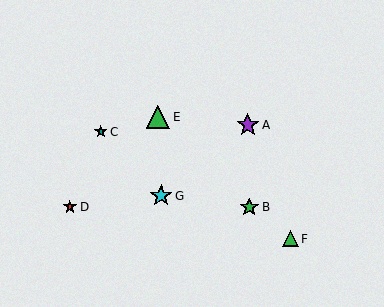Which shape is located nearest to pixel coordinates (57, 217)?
The red star (labeled D) at (70, 207) is nearest to that location.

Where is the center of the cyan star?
The center of the cyan star is at (161, 196).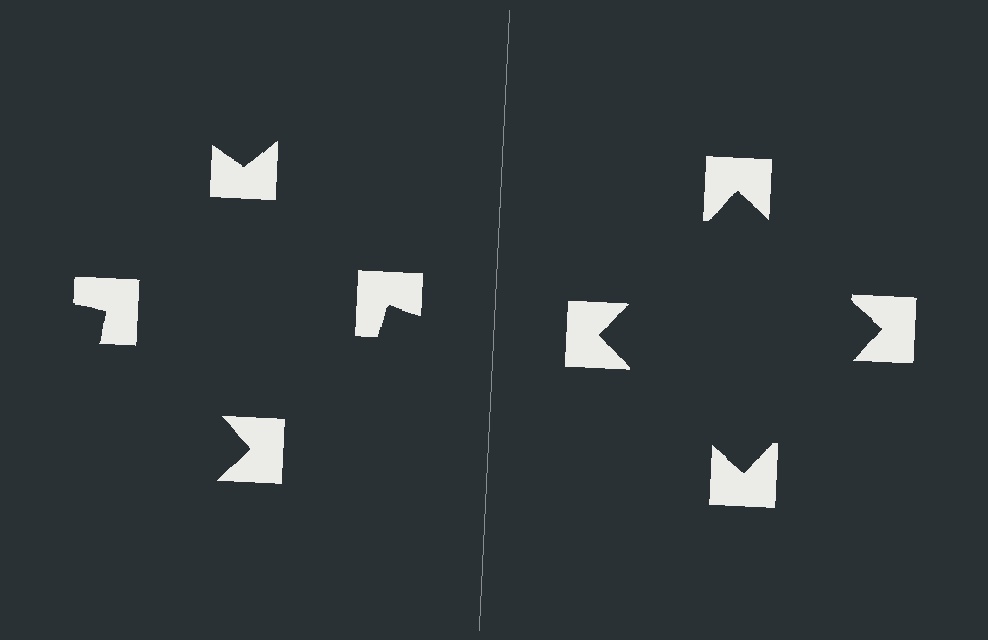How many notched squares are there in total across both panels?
8 — 4 on each side.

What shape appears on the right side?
An illusory square.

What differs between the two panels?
The notched squares are positioned identically on both sides; only the wedge orientations differ. On the right they align to a square; on the left they are misaligned.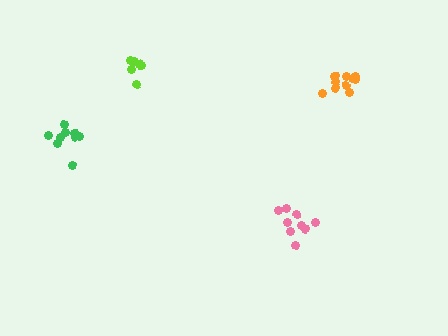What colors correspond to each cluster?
The clusters are colored: green, orange, pink, lime.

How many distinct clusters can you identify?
There are 4 distinct clusters.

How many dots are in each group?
Group 1: 9 dots, Group 2: 11 dots, Group 3: 9 dots, Group 4: 6 dots (35 total).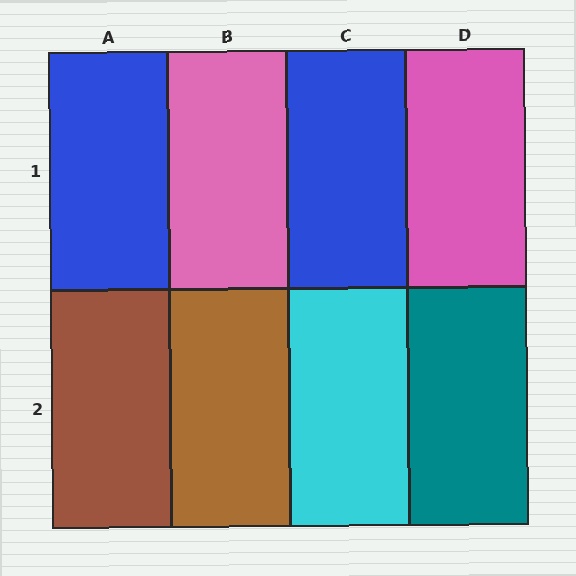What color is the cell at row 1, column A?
Blue.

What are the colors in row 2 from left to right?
Brown, brown, cyan, teal.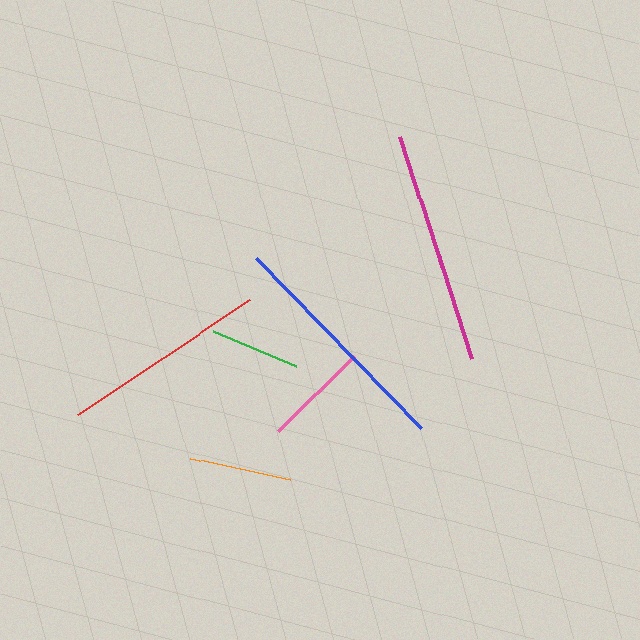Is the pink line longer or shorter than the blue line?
The blue line is longer than the pink line.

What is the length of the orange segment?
The orange segment is approximately 102 pixels long.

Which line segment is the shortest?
The green line is the shortest at approximately 90 pixels.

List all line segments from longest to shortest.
From longest to shortest: blue, magenta, red, pink, orange, green.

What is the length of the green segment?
The green segment is approximately 90 pixels long.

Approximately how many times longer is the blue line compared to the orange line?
The blue line is approximately 2.3 times the length of the orange line.